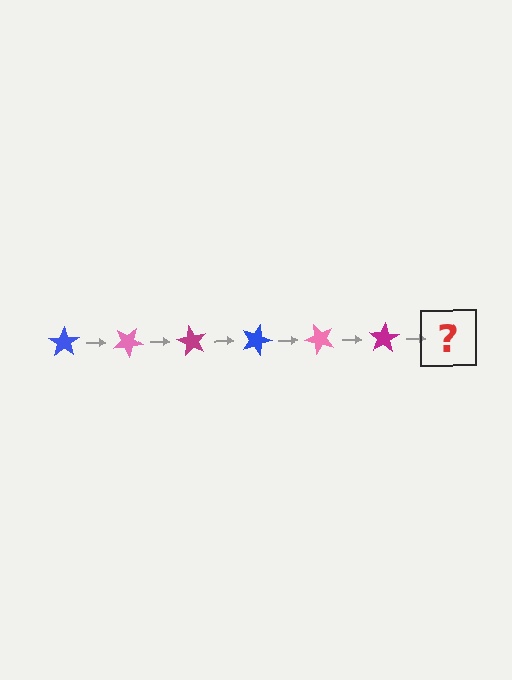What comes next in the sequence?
The next element should be a blue star, rotated 180 degrees from the start.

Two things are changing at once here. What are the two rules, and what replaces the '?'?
The two rules are that it rotates 30 degrees each step and the color cycles through blue, pink, and magenta. The '?' should be a blue star, rotated 180 degrees from the start.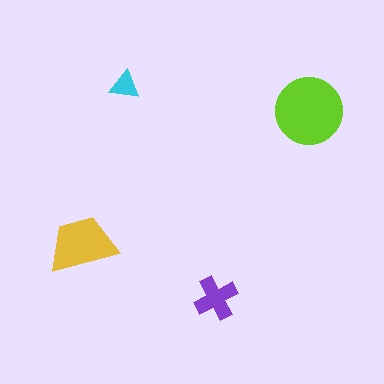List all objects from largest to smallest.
The lime circle, the yellow trapezoid, the purple cross, the cyan triangle.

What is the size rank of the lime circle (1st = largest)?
1st.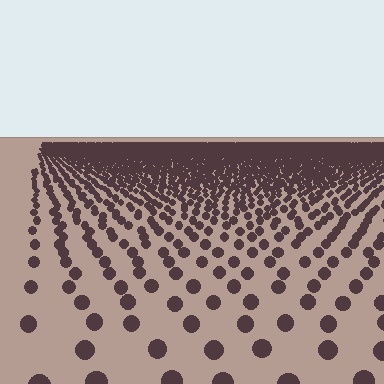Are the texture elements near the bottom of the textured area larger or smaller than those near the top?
Larger. Near the bottom, elements are closer to the viewer and appear at a bigger on-screen size.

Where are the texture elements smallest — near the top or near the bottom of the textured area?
Near the top.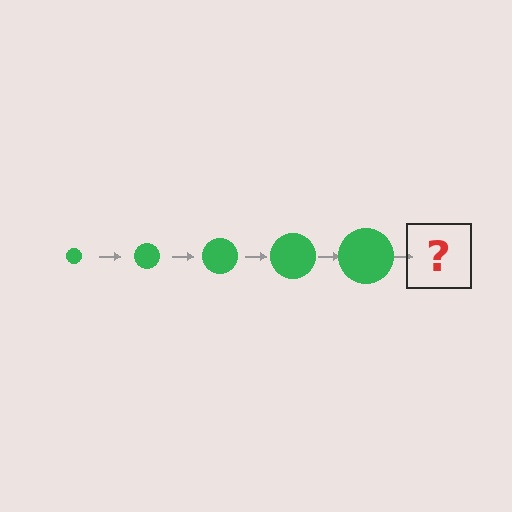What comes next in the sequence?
The next element should be a green circle, larger than the previous one.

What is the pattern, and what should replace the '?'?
The pattern is that the circle gets progressively larger each step. The '?' should be a green circle, larger than the previous one.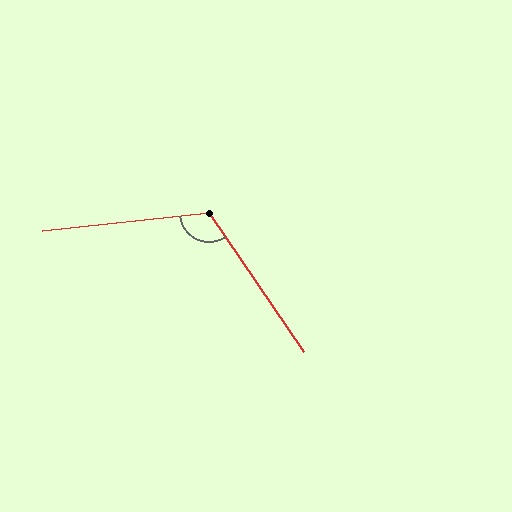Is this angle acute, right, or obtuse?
It is obtuse.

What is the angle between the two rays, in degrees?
Approximately 118 degrees.